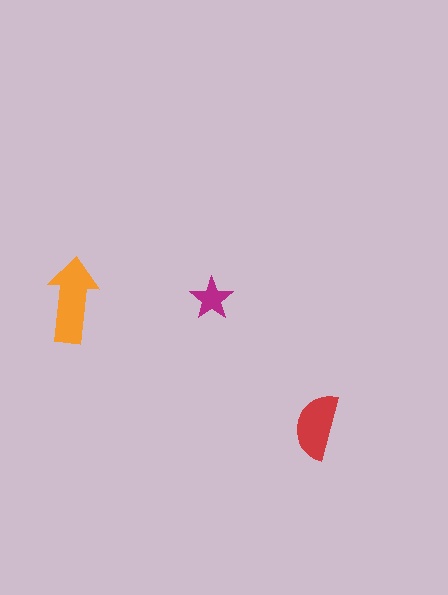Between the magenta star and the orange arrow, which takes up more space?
The orange arrow.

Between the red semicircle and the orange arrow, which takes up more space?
The orange arrow.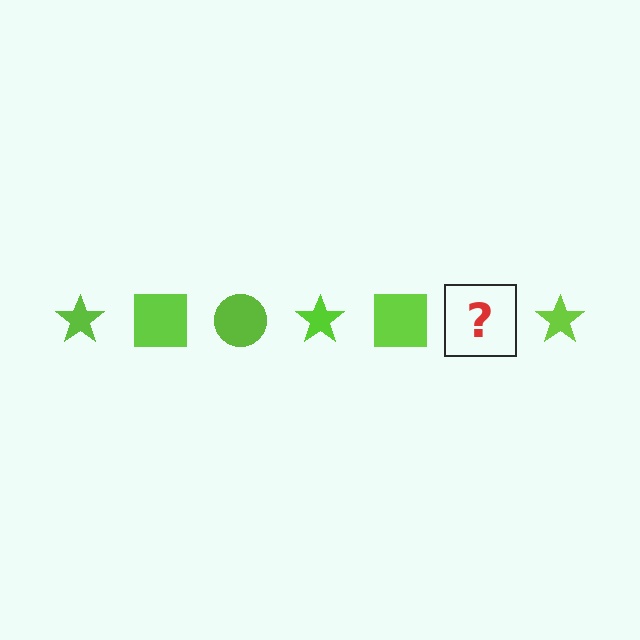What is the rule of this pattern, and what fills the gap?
The rule is that the pattern cycles through star, square, circle shapes in lime. The gap should be filled with a lime circle.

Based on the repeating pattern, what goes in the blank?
The blank should be a lime circle.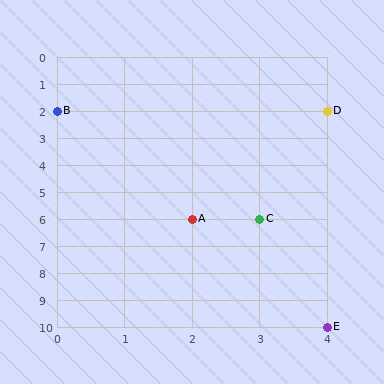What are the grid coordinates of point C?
Point C is at grid coordinates (3, 6).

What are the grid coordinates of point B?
Point B is at grid coordinates (0, 2).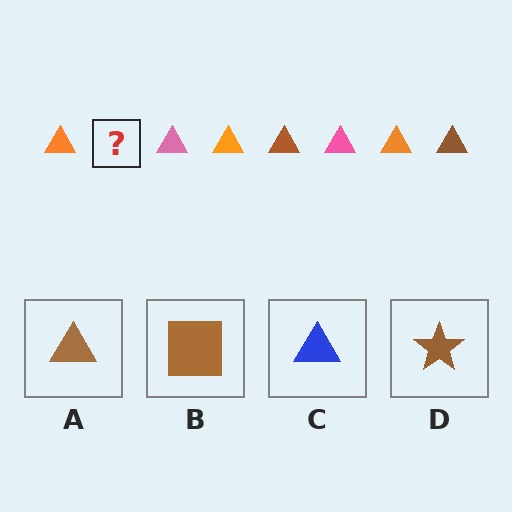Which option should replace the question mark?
Option A.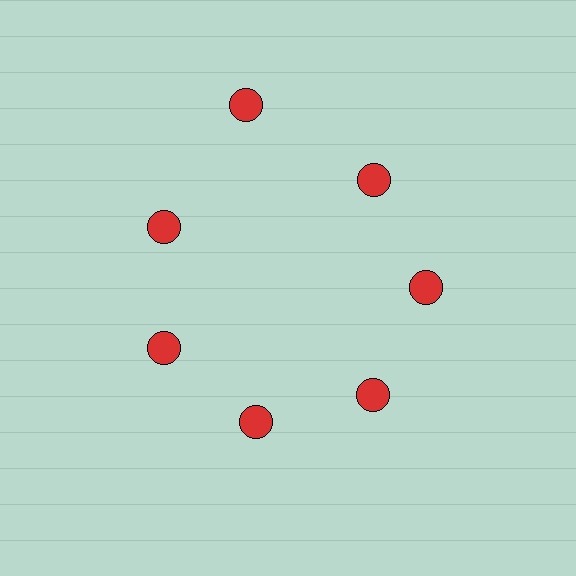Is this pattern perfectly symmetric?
No. The 7 red circles are arranged in a ring, but one element near the 12 o'clock position is pushed outward from the center, breaking the 7-fold rotational symmetry.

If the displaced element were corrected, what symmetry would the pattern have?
It would have 7-fold rotational symmetry — the pattern would map onto itself every 51 degrees.